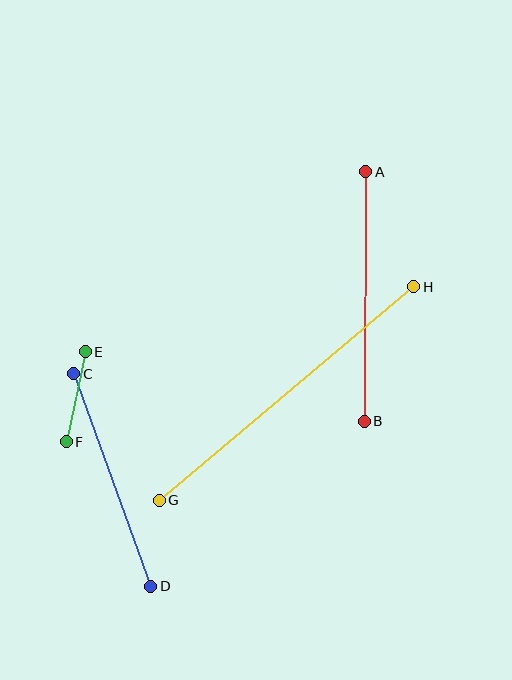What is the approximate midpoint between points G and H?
The midpoint is at approximately (286, 394) pixels.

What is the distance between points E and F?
The distance is approximately 92 pixels.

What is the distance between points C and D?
The distance is approximately 226 pixels.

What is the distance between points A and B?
The distance is approximately 250 pixels.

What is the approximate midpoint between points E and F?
The midpoint is at approximately (76, 397) pixels.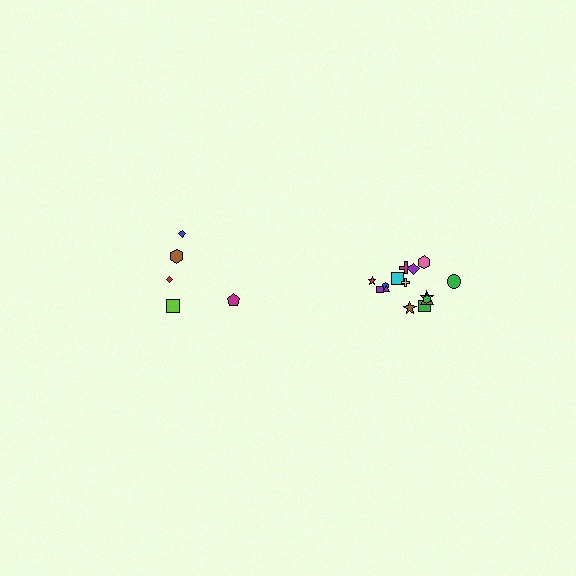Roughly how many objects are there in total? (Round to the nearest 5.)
Roughly 20 objects in total.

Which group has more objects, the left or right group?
The right group.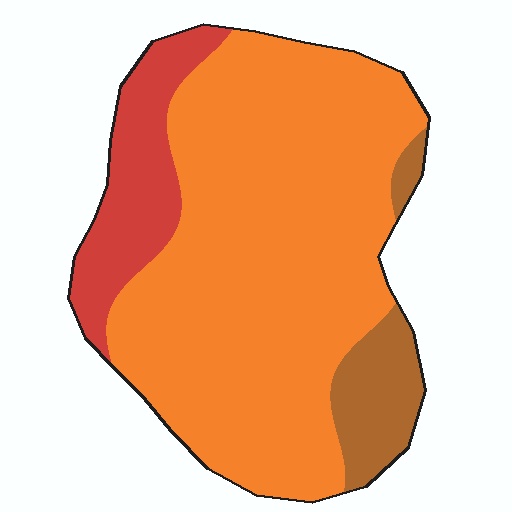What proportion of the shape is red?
Red takes up about one sixth (1/6) of the shape.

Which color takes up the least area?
Brown, at roughly 10%.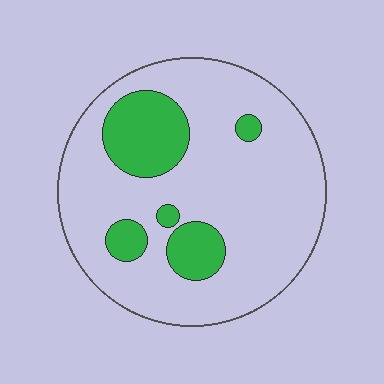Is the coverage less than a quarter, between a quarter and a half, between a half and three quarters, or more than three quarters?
Less than a quarter.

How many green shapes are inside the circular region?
5.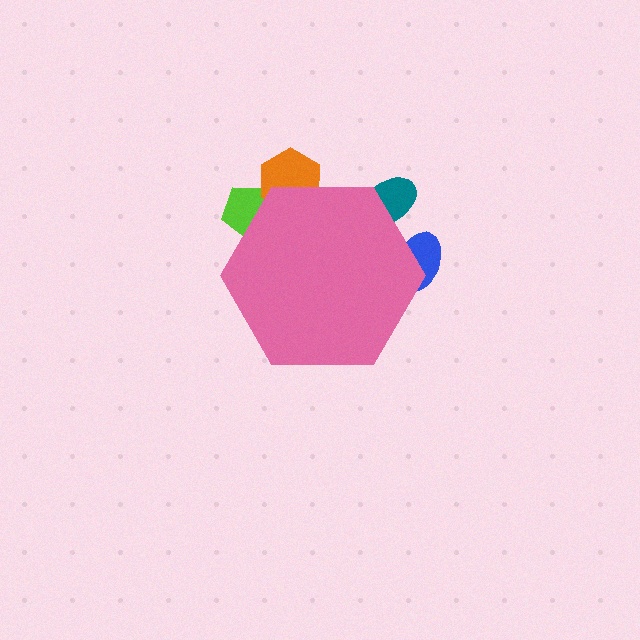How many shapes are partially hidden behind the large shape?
4 shapes are partially hidden.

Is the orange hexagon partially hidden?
Yes, the orange hexagon is partially hidden behind the pink hexagon.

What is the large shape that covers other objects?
A pink hexagon.